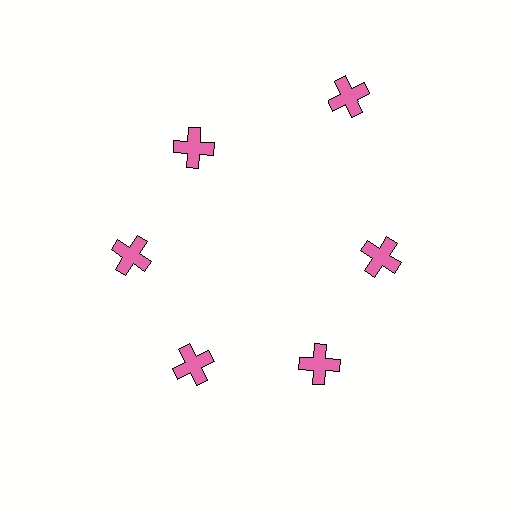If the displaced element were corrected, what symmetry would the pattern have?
It would have 6-fold rotational symmetry — the pattern would map onto itself every 60 degrees.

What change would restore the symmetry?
The symmetry would be restored by moving it inward, back onto the ring so that all 6 crosses sit at equal angles and equal distance from the center.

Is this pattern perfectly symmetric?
No. The 6 pink crosses are arranged in a ring, but one element near the 1 o'clock position is pushed outward from the center, breaking the 6-fold rotational symmetry.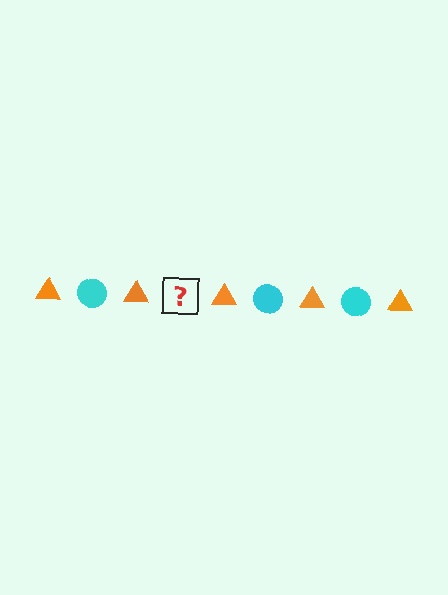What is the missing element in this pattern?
The missing element is a cyan circle.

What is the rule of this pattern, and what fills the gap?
The rule is that the pattern alternates between orange triangle and cyan circle. The gap should be filled with a cyan circle.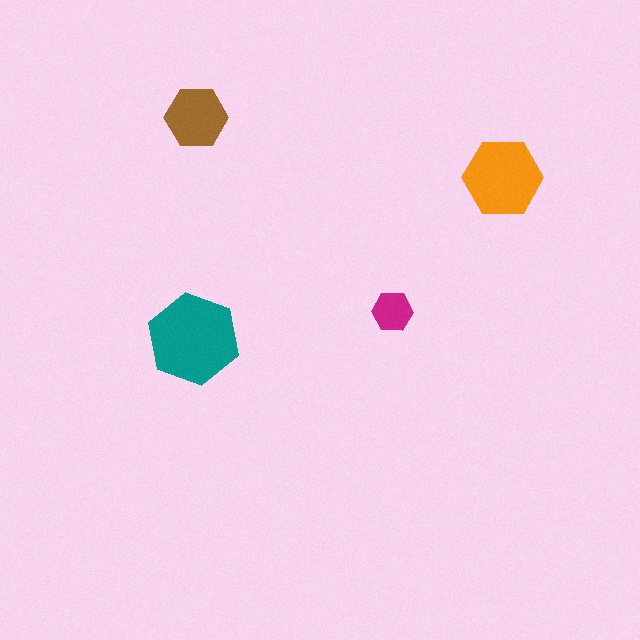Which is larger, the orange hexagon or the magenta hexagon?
The orange one.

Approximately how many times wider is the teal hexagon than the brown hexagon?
About 1.5 times wider.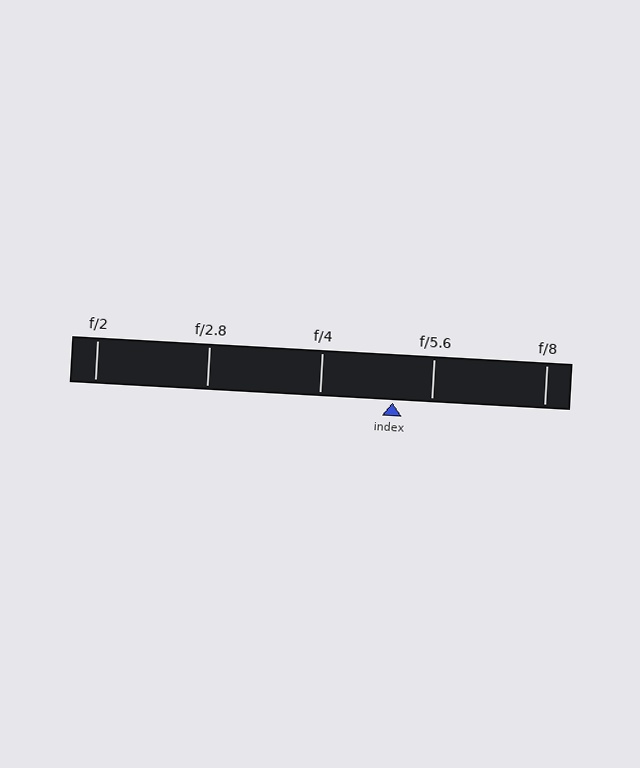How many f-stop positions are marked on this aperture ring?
There are 5 f-stop positions marked.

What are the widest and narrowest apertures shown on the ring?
The widest aperture shown is f/2 and the narrowest is f/8.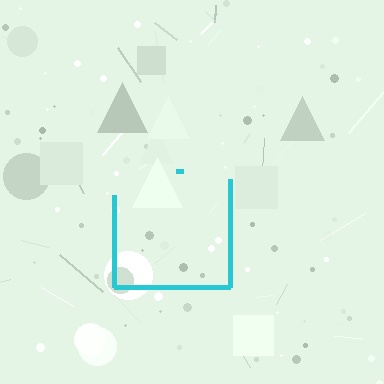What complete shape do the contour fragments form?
The contour fragments form a square.